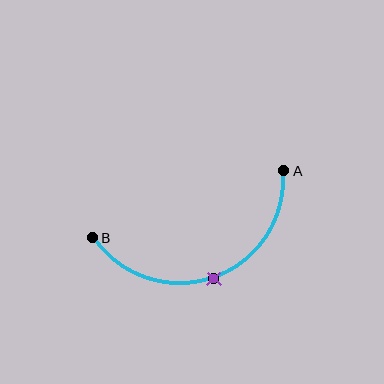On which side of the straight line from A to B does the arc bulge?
The arc bulges below the straight line connecting A and B.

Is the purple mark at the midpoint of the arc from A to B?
Yes. The purple mark lies on the arc at equal arc-length from both A and B — it is the arc midpoint.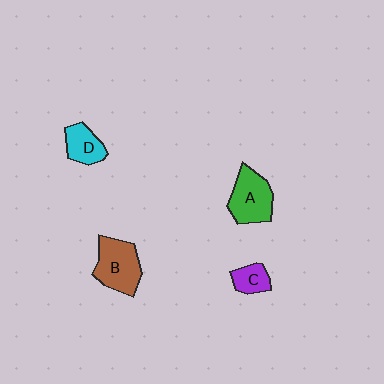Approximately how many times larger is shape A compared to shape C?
Approximately 2.1 times.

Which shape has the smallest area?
Shape C (purple).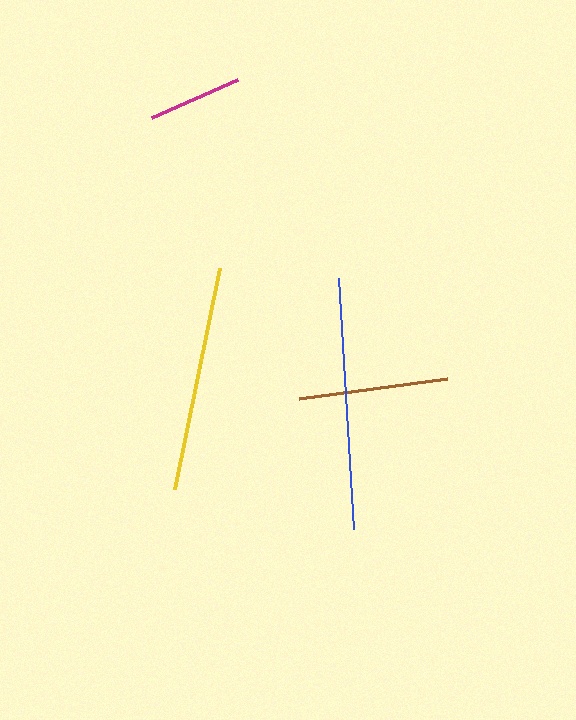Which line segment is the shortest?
The magenta line is the shortest at approximately 94 pixels.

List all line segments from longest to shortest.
From longest to shortest: blue, yellow, brown, magenta.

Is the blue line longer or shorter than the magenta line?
The blue line is longer than the magenta line.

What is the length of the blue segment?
The blue segment is approximately 251 pixels long.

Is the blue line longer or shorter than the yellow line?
The blue line is longer than the yellow line.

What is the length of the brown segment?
The brown segment is approximately 150 pixels long.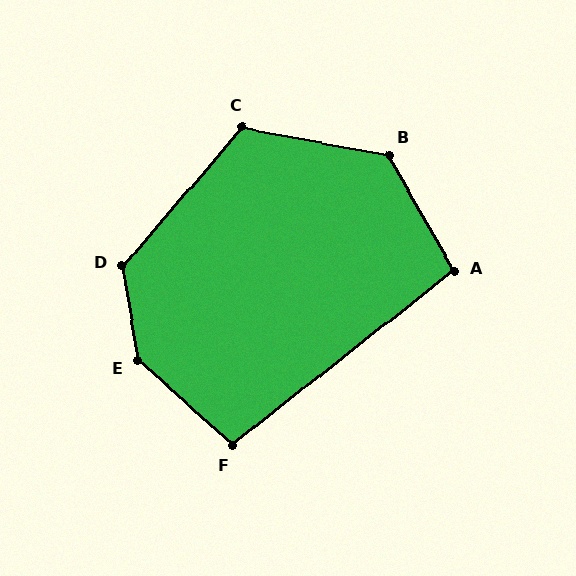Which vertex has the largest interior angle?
E, at approximately 141 degrees.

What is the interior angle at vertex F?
Approximately 100 degrees (obtuse).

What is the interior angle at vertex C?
Approximately 120 degrees (obtuse).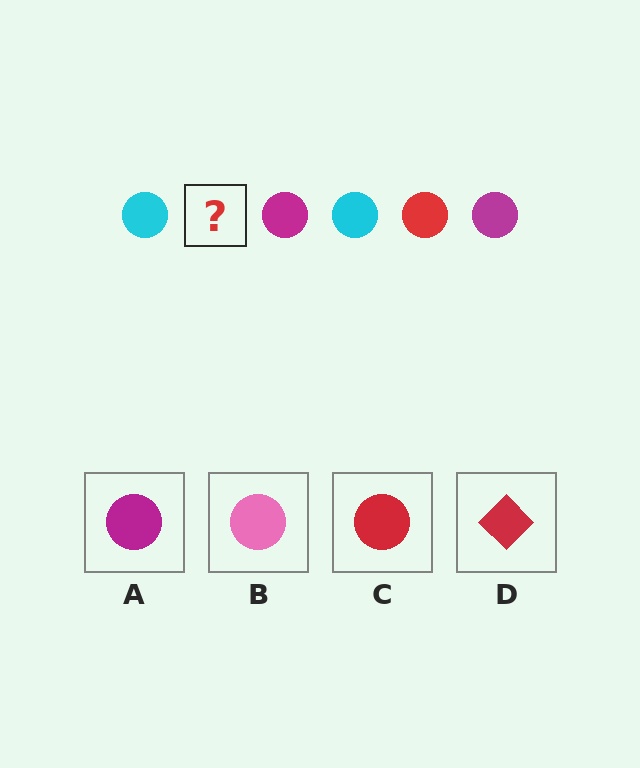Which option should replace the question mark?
Option C.